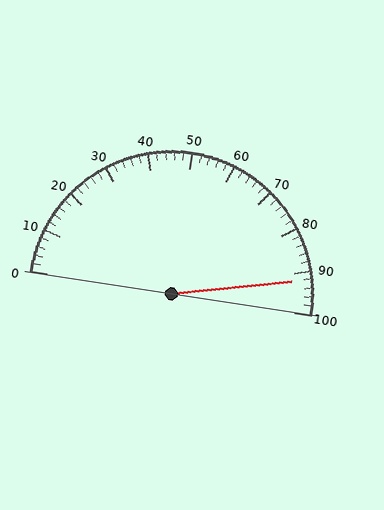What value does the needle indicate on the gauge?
The needle indicates approximately 92.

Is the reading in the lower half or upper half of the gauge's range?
The reading is in the upper half of the range (0 to 100).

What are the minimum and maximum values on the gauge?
The gauge ranges from 0 to 100.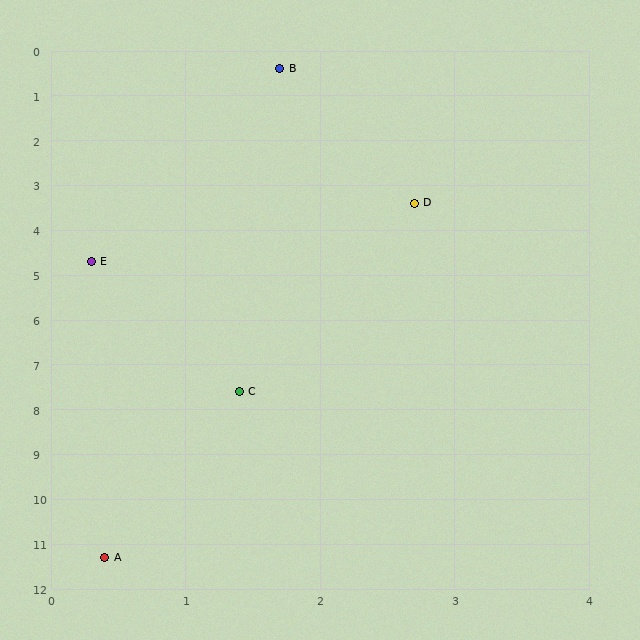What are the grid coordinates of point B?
Point B is at approximately (1.7, 0.4).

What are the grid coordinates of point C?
Point C is at approximately (1.4, 7.6).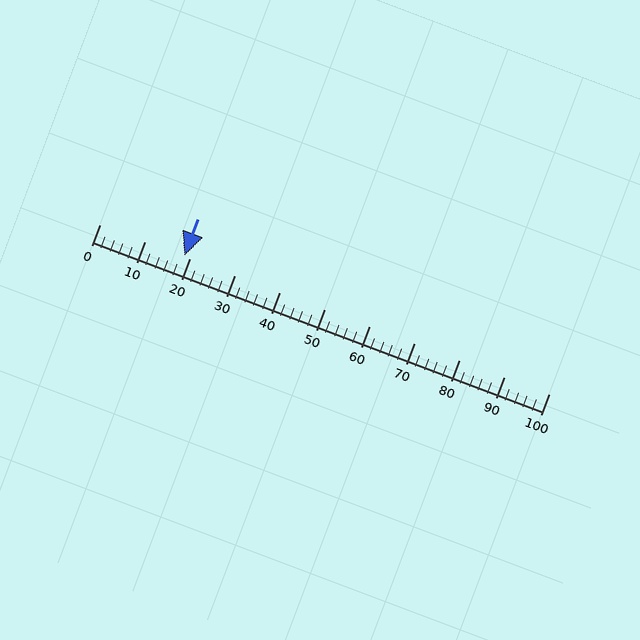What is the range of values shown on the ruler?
The ruler shows values from 0 to 100.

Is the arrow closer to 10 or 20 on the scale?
The arrow is closer to 20.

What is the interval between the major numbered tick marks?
The major tick marks are spaced 10 units apart.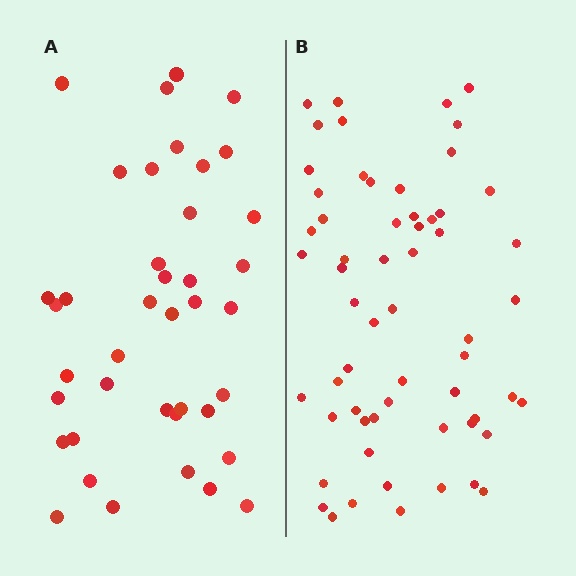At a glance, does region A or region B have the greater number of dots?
Region B (the right region) has more dots.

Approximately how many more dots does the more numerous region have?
Region B has approximately 20 more dots than region A.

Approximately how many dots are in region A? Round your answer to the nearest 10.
About 40 dots.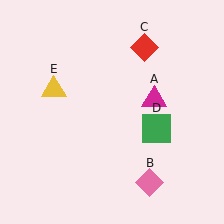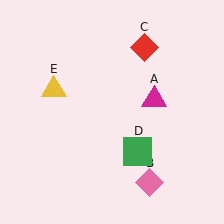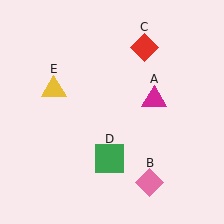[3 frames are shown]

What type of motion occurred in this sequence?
The green square (object D) rotated clockwise around the center of the scene.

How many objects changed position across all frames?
1 object changed position: green square (object D).